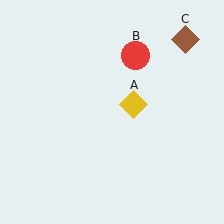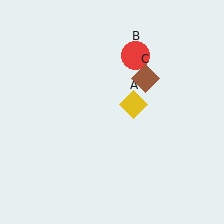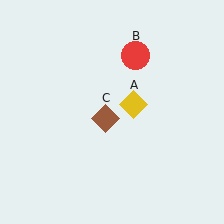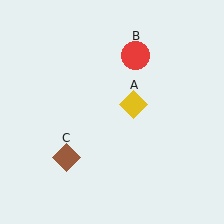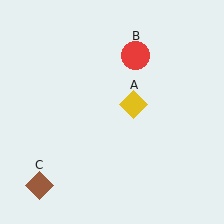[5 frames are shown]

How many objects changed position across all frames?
1 object changed position: brown diamond (object C).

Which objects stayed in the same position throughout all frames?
Yellow diamond (object A) and red circle (object B) remained stationary.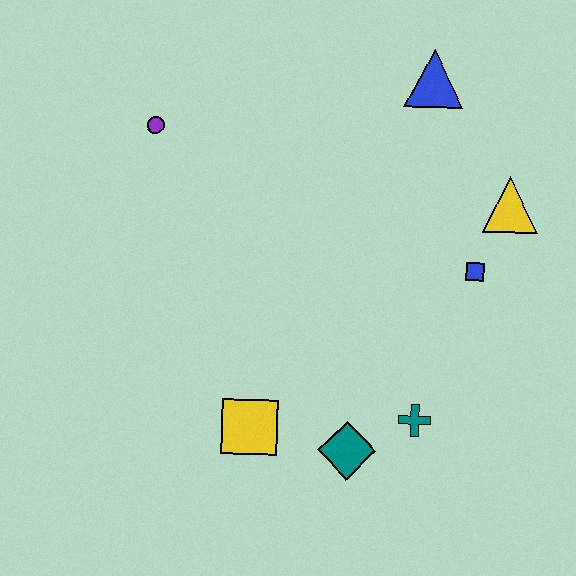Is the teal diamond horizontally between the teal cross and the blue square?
No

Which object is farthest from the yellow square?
The blue triangle is farthest from the yellow square.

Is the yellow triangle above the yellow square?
Yes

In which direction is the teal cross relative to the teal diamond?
The teal cross is to the right of the teal diamond.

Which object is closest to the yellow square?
The teal diamond is closest to the yellow square.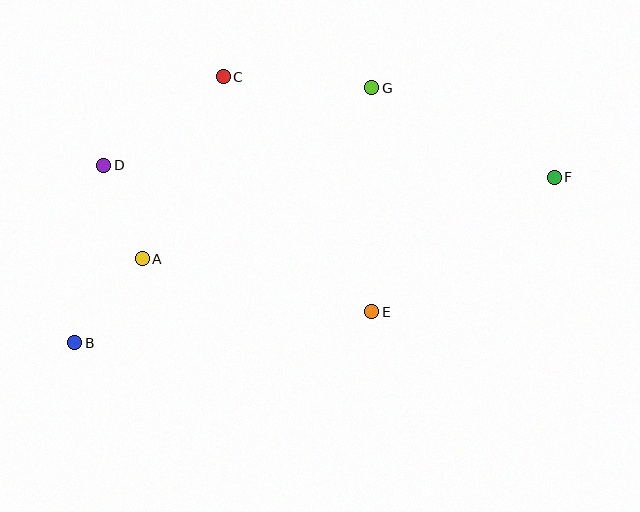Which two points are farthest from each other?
Points B and F are farthest from each other.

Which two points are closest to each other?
Points A and D are closest to each other.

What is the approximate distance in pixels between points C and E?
The distance between C and E is approximately 278 pixels.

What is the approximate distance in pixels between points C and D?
The distance between C and D is approximately 148 pixels.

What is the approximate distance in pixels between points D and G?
The distance between D and G is approximately 279 pixels.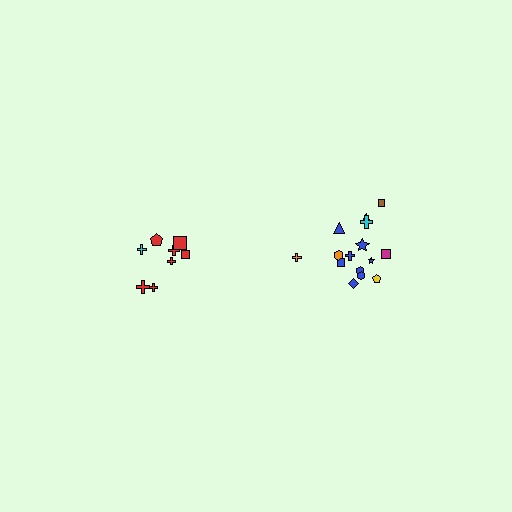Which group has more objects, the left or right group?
The right group.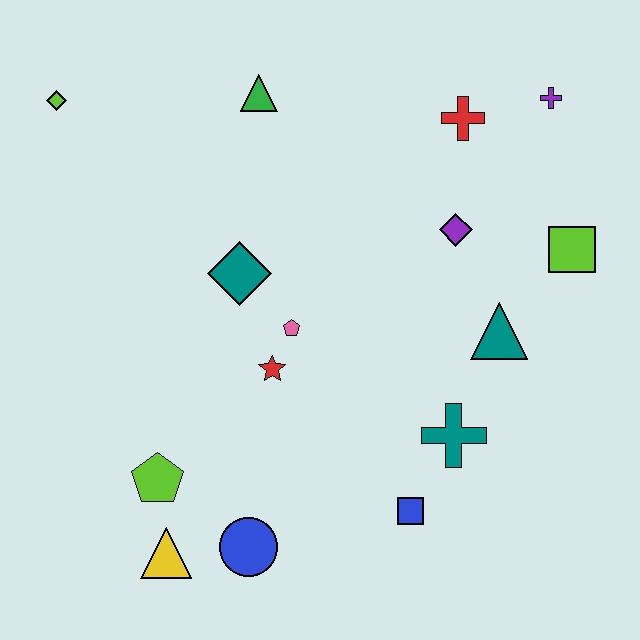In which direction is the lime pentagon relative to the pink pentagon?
The lime pentagon is below the pink pentagon.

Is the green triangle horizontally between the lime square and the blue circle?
Yes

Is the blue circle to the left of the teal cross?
Yes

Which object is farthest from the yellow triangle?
The purple cross is farthest from the yellow triangle.